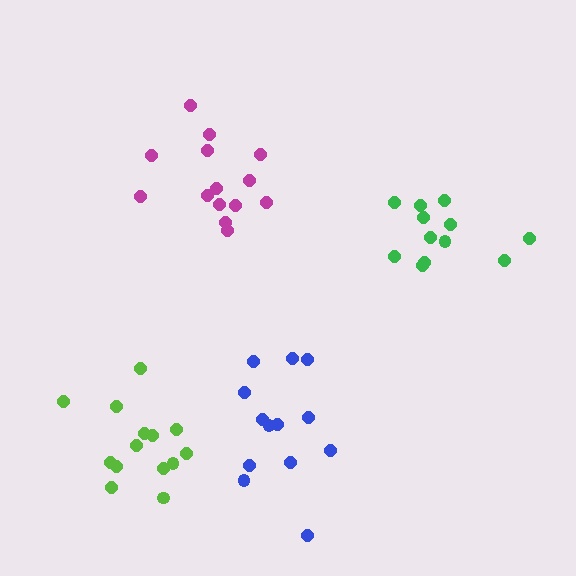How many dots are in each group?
Group 1: 12 dots, Group 2: 14 dots, Group 3: 14 dots, Group 4: 13 dots (53 total).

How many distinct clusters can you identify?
There are 4 distinct clusters.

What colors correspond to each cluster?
The clusters are colored: green, lime, magenta, blue.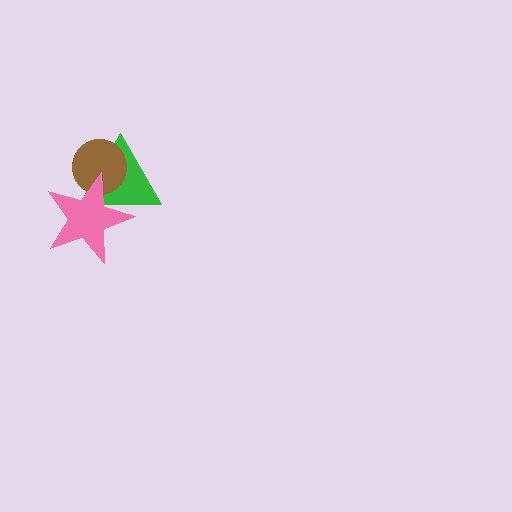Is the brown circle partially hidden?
Yes, it is partially covered by another shape.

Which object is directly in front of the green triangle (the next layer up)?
The brown circle is directly in front of the green triangle.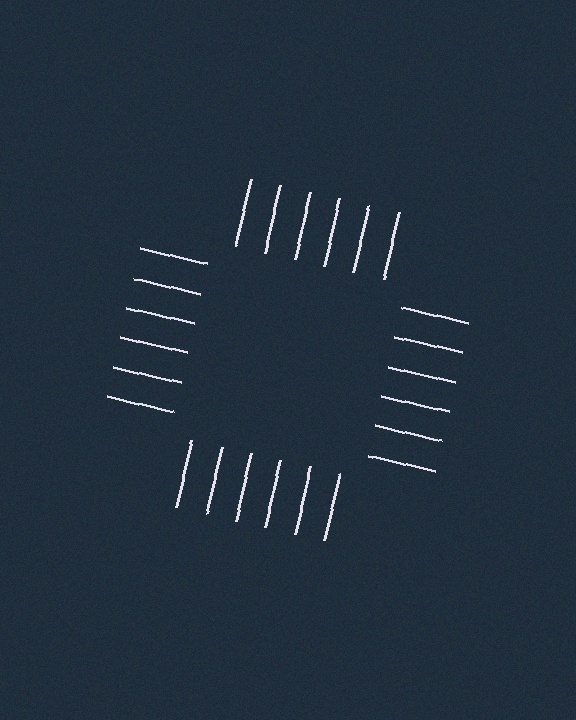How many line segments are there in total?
24 — 6 along each of the 4 edges.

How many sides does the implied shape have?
4 sides — the line-ends trace a square.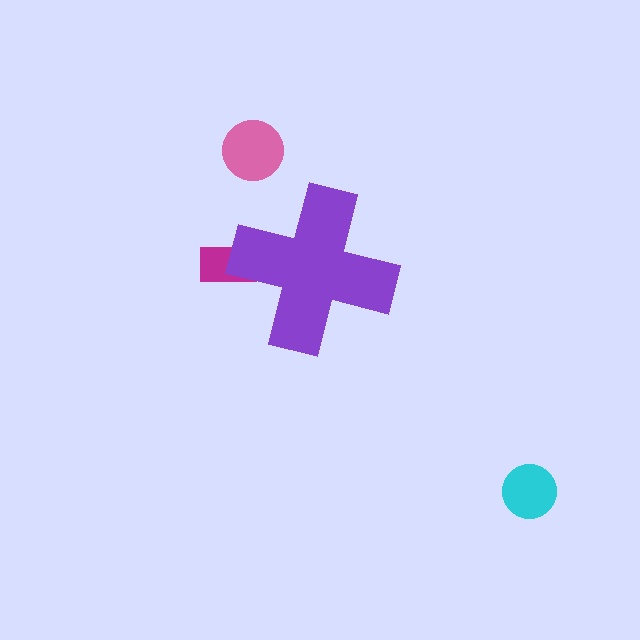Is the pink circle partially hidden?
No, the pink circle is fully visible.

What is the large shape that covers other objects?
A purple cross.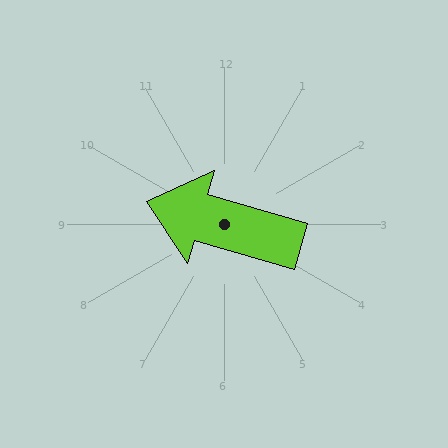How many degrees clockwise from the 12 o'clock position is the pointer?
Approximately 286 degrees.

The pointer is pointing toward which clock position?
Roughly 10 o'clock.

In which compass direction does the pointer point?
West.